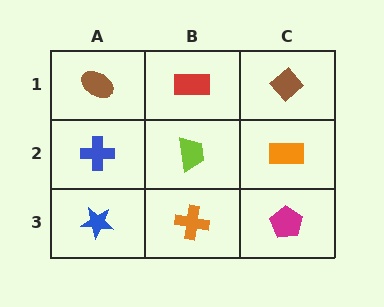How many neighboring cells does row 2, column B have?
4.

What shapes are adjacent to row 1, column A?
A blue cross (row 2, column A), a red rectangle (row 1, column B).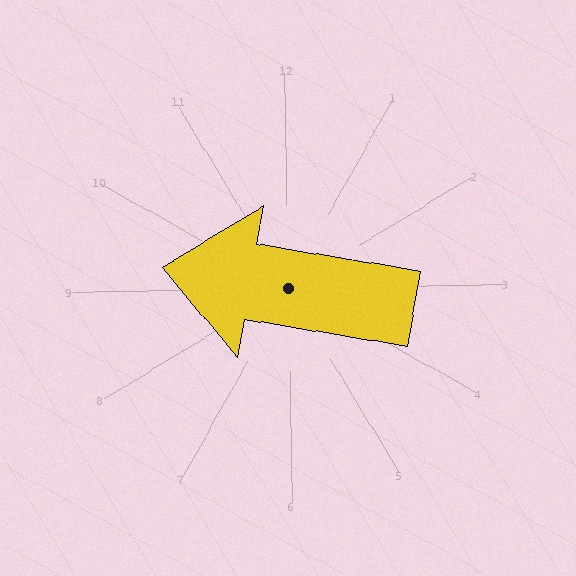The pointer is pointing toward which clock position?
Roughly 9 o'clock.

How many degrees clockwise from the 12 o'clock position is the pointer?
Approximately 280 degrees.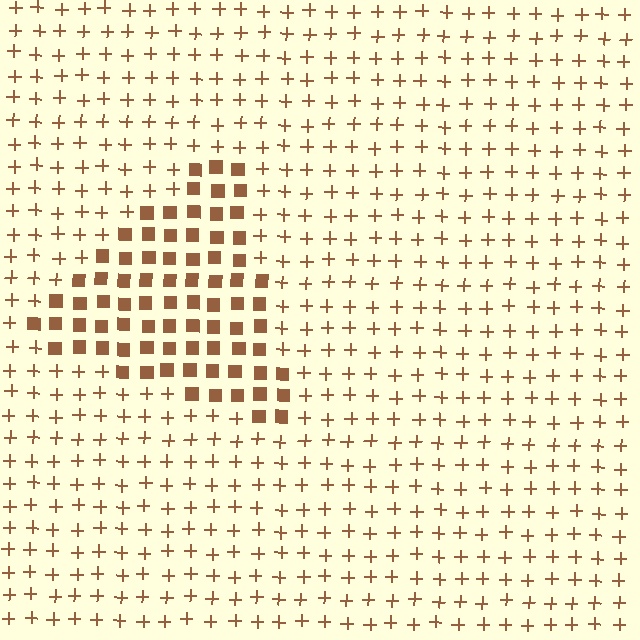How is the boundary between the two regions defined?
The boundary is defined by a change in element shape: squares inside vs. plus signs outside. All elements share the same color and spacing.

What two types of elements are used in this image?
The image uses squares inside the triangle region and plus signs outside it.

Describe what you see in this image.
The image is filled with small brown elements arranged in a uniform grid. A triangle-shaped region contains squares, while the surrounding area contains plus signs. The boundary is defined purely by the change in element shape.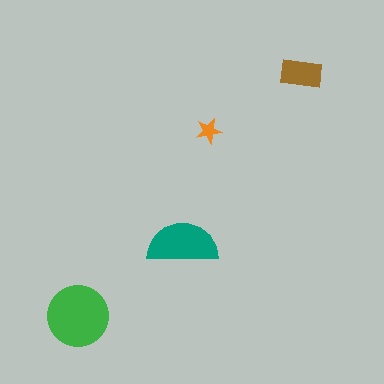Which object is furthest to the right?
The brown rectangle is rightmost.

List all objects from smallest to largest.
The orange star, the brown rectangle, the teal semicircle, the green circle.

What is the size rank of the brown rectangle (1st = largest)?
3rd.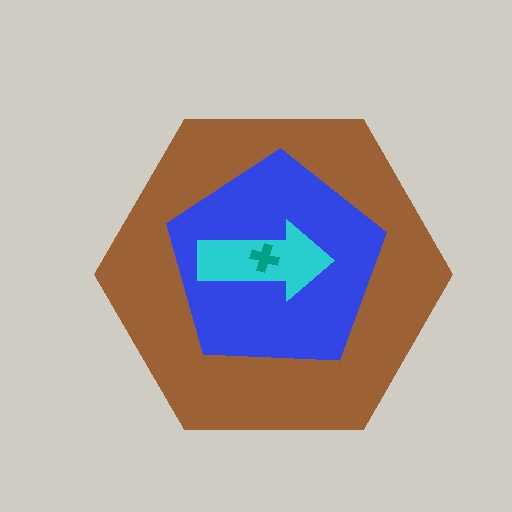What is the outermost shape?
The brown hexagon.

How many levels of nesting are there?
4.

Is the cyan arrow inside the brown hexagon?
Yes.